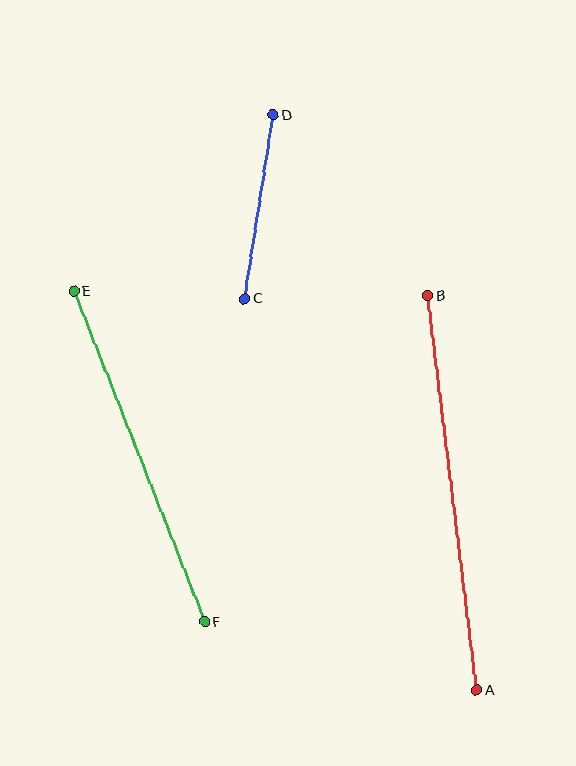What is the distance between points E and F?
The distance is approximately 356 pixels.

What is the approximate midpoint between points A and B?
The midpoint is at approximately (452, 493) pixels.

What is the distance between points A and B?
The distance is approximately 397 pixels.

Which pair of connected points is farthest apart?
Points A and B are farthest apart.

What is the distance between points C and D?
The distance is approximately 186 pixels.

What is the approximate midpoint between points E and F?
The midpoint is at approximately (139, 456) pixels.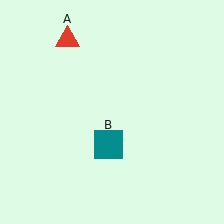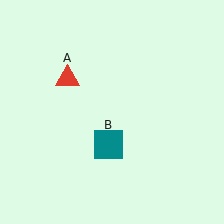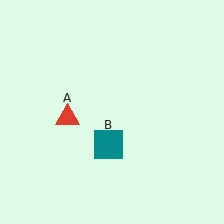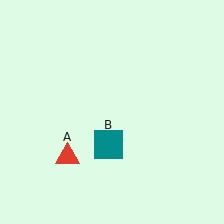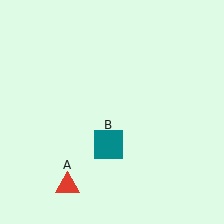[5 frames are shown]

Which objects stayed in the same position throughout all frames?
Teal square (object B) remained stationary.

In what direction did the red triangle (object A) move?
The red triangle (object A) moved down.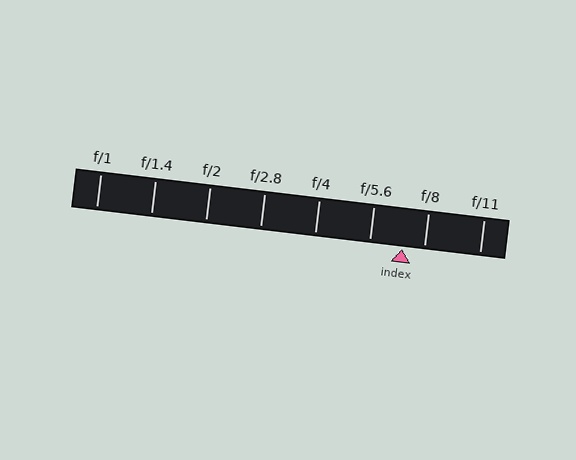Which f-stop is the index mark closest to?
The index mark is closest to f/8.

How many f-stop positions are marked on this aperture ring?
There are 8 f-stop positions marked.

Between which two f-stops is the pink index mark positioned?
The index mark is between f/5.6 and f/8.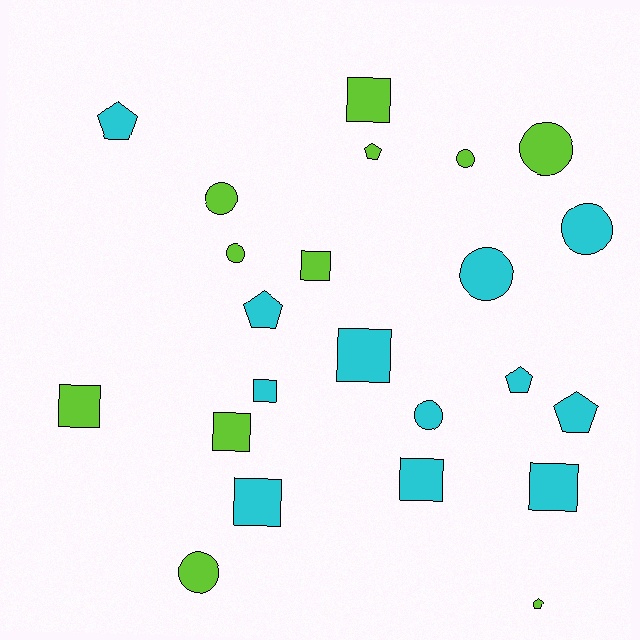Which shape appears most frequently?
Square, with 9 objects.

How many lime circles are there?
There are 5 lime circles.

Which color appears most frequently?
Cyan, with 12 objects.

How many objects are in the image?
There are 23 objects.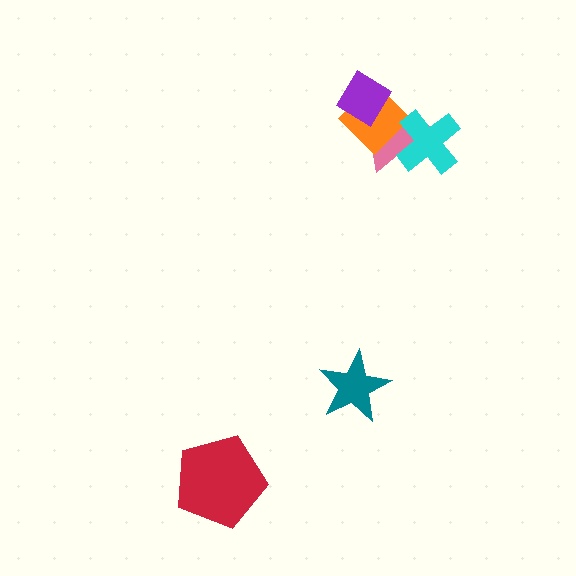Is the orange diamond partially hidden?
Yes, it is partially covered by another shape.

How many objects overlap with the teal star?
0 objects overlap with the teal star.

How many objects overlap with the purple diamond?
2 objects overlap with the purple diamond.